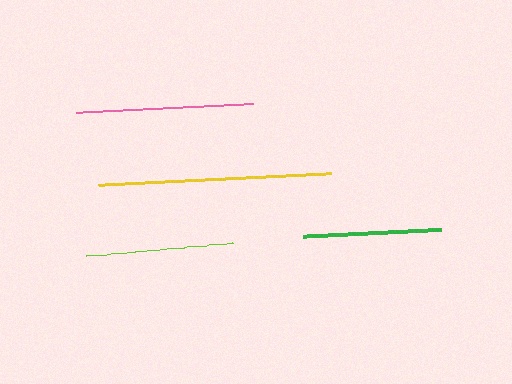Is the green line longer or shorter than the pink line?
The pink line is longer than the green line.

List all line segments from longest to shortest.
From longest to shortest: yellow, pink, lime, green.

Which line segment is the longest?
The yellow line is the longest at approximately 232 pixels.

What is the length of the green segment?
The green segment is approximately 138 pixels long.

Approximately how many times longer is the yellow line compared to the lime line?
The yellow line is approximately 1.6 times the length of the lime line.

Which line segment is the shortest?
The green line is the shortest at approximately 138 pixels.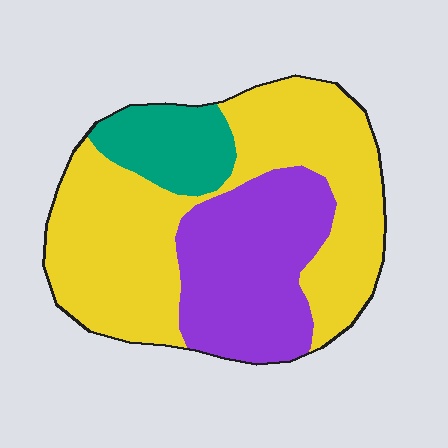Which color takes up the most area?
Yellow, at roughly 55%.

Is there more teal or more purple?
Purple.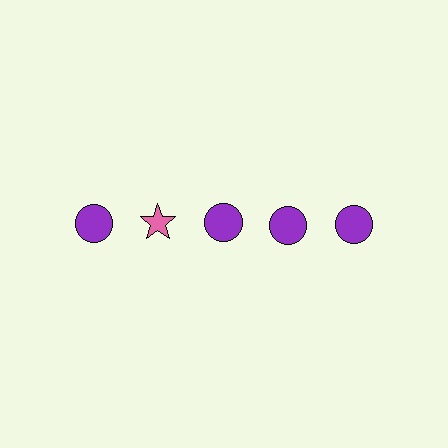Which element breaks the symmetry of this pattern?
The pink star in the top row, second from left column breaks the symmetry. All other shapes are purple circles.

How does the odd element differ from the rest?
It differs in both color (pink instead of purple) and shape (star instead of circle).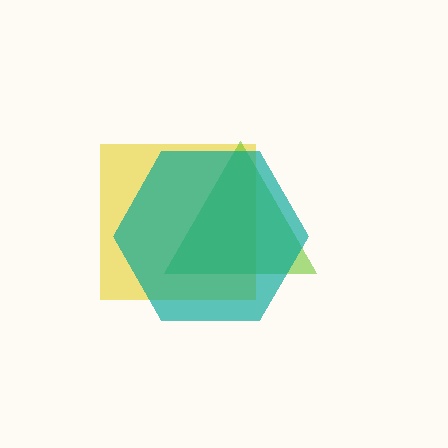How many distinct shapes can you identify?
There are 3 distinct shapes: a yellow square, a lime triangle, a teal hexagon.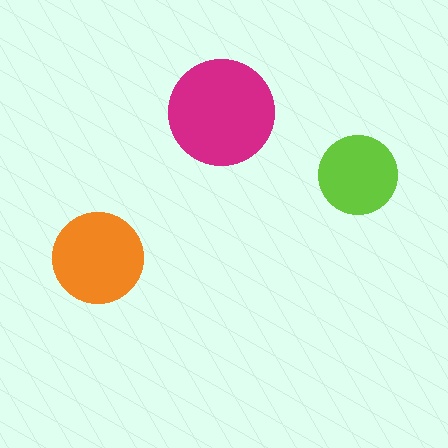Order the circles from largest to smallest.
the magenta one, the orange one, the lime one.